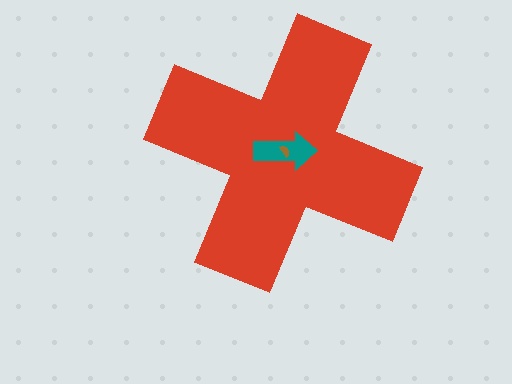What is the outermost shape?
The red cross.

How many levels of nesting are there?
3.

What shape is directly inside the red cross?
The teal arrow.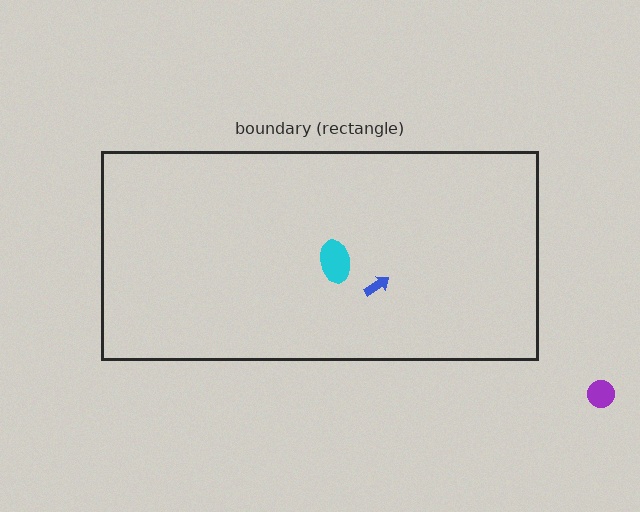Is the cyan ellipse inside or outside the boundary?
Inside.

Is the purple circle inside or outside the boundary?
Outside.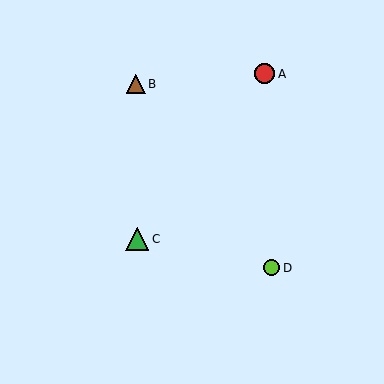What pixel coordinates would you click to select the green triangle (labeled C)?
Click at (137, 239) to select the green triangle C.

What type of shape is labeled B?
Shape B is a brown triangle.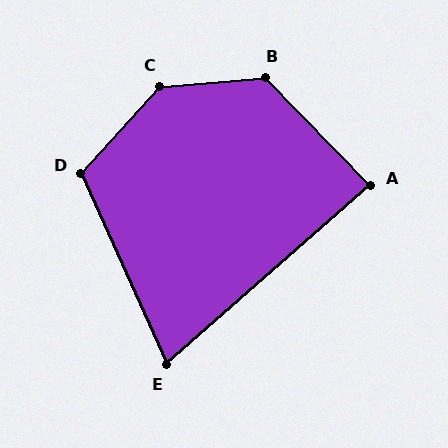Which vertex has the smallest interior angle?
E, at approximately 73 degrees.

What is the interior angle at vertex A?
Approximately 87 degrees (approximately right).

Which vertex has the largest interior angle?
C, at approximately 137 degrees.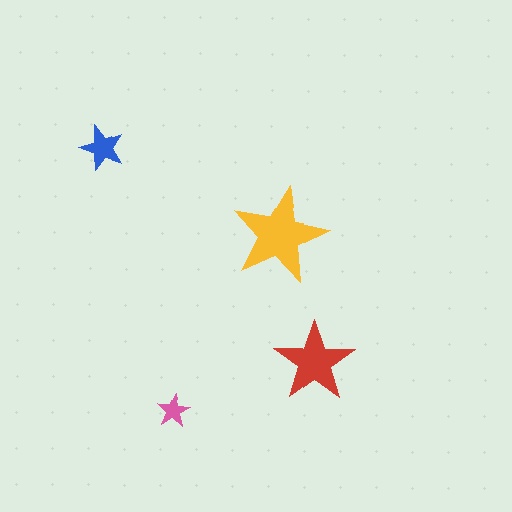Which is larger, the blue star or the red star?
The red one.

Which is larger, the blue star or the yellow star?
The yellow one.